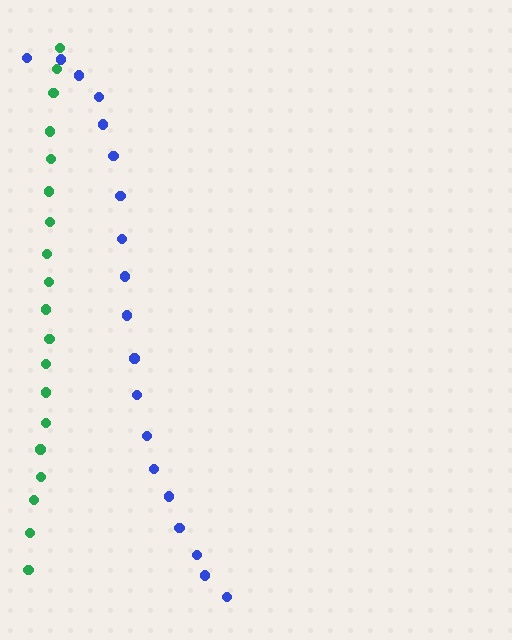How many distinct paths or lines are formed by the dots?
There are 2 distinct paths.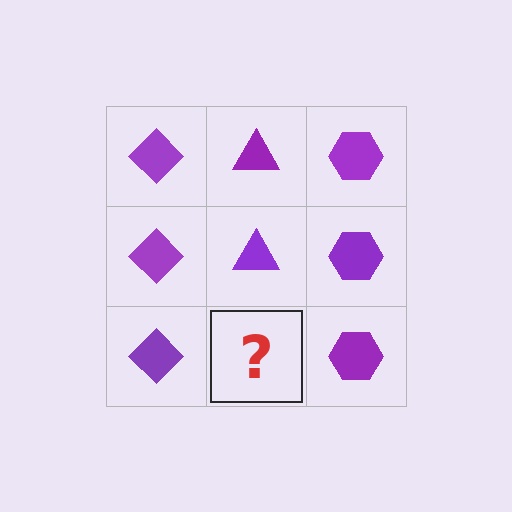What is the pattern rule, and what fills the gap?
The rule is that each column has a consistent shape. The gap should be filled with a purple triangle.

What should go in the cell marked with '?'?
The missing cell should contain a purple triangle.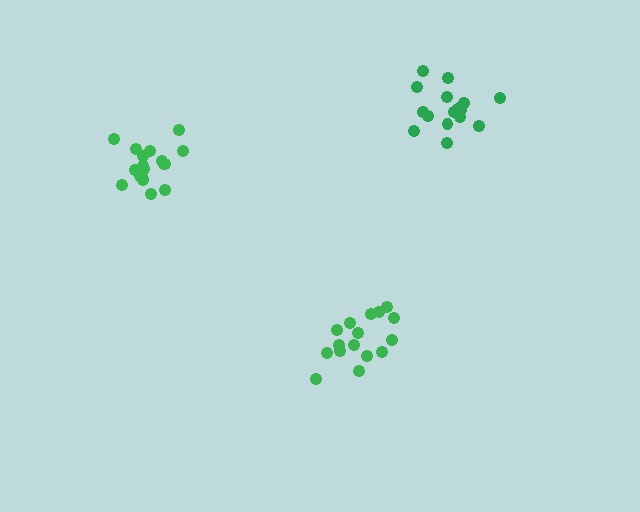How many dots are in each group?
Group 1: 16 dots, Group 2: 18 dots, Group 3: 17 dots (51 total).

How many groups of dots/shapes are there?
There are 3 groups.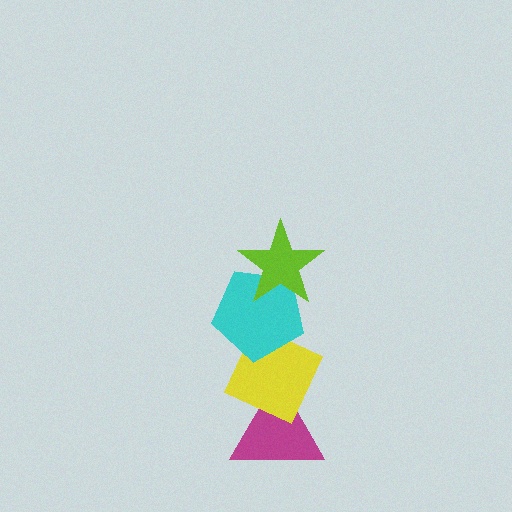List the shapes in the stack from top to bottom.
From top to bottom: the lime star, the cyan pentagon, the yellow diamond, the magenta triangle.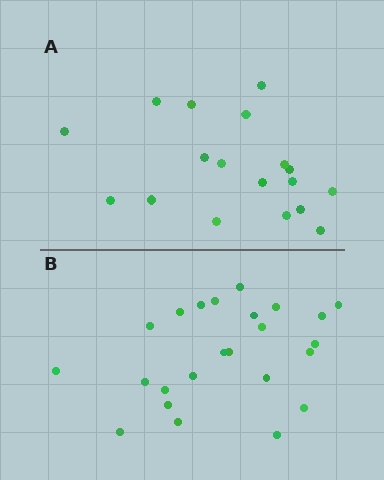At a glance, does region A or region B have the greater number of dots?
Region B (the bottom region) has more dots.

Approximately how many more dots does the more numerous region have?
Region B has about 6 more dots than region A.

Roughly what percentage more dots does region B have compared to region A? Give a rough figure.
About 35% more.